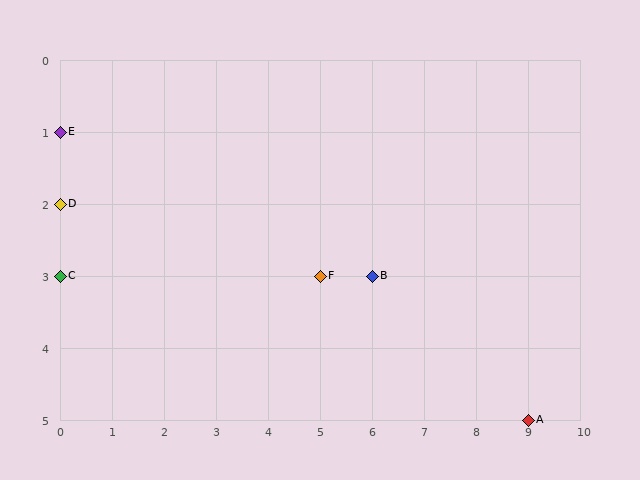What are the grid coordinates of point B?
Point B is at grid coordinates (6, 3).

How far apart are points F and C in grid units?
Points F and C are 5 columns apart.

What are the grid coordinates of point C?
Point C is at grid coordinates (0, 3).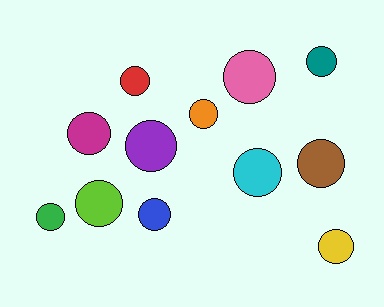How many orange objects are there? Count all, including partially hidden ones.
There is 1 orange object.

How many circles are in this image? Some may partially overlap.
There are 12 circles.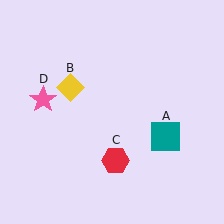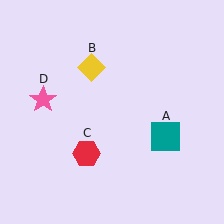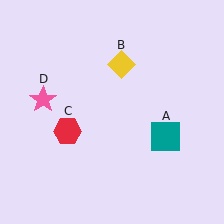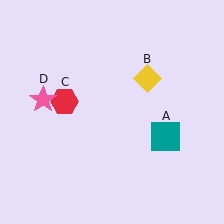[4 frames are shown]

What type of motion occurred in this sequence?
The yellow diamond (object B), red hexagon (object C) rotated clockwise around the center of the scene.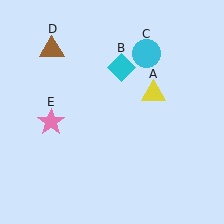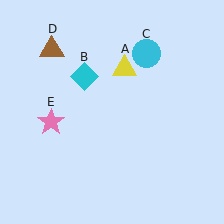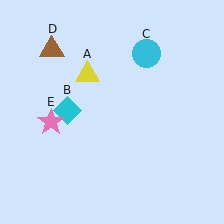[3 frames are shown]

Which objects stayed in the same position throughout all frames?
Cyan circle (object C) and brown triangle (object D) and pink star (object E) remained stationary.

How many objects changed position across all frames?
2 objects changed position: yellow triangle (object A), cyan diamond (object B).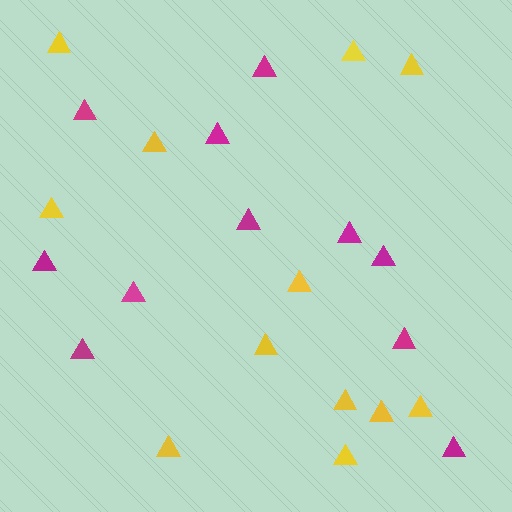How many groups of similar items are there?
There are 2 groups: one group of magenta triangles (11) and one group of yellow triangles (12).